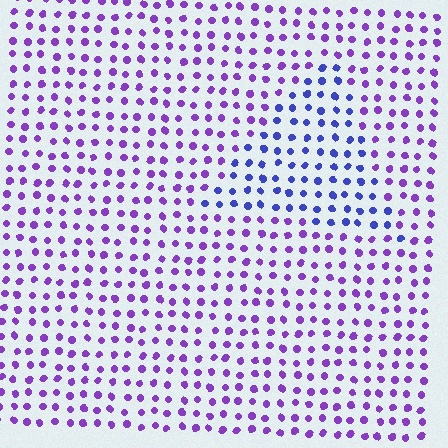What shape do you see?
I see a triangle.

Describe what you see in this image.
The image is filled with small purple elements in a uniform arrangement. A triangle-shaped region is visible where the elements are tinted to a slightly different hue, forming a subtle color boundary.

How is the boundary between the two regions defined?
The boundary is defined purely by a slight shift in hue (about 39 degrees). Spacing, size, and orientation are identical on both sides.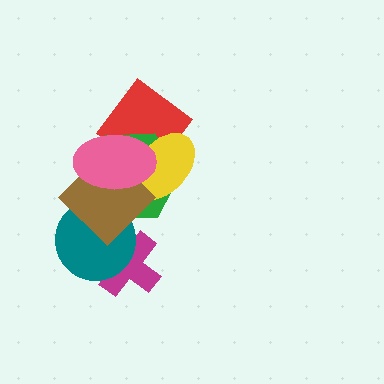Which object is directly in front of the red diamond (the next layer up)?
The green hexagon is directly in front of the red diamond.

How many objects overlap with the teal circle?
3 objects overlap with the teal circle.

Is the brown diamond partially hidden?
Yes, it is partially covered by another shape.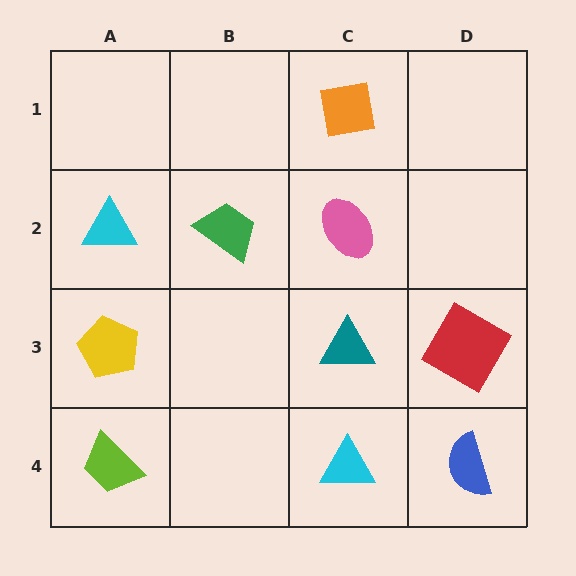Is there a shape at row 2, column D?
No, that cell is empty.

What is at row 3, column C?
A teal triangle.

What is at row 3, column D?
A red diamond.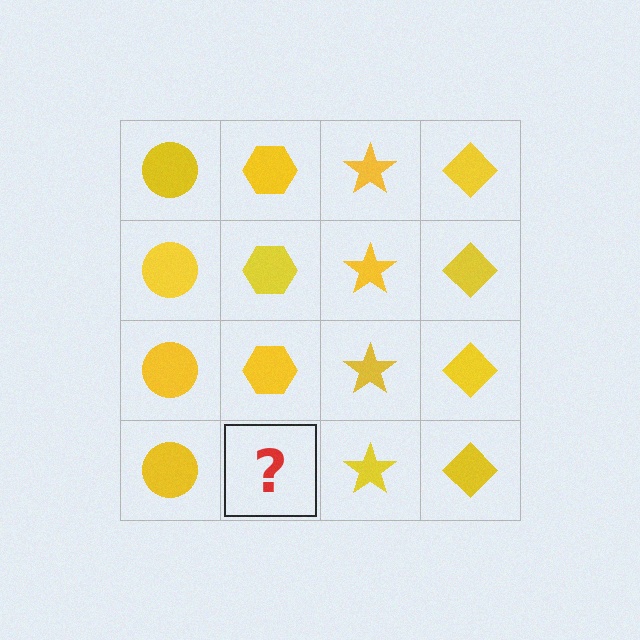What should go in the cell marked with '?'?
The missing cell should contain a yellow hexagon.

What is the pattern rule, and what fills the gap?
The rule is that each column has a consistent shape. The gap should be filled with a yellow hexagon.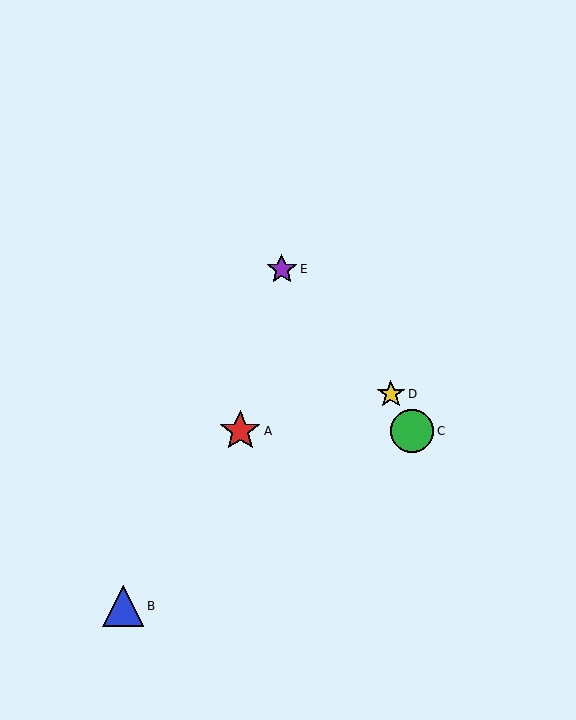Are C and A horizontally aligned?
Yes, both are at y≈431.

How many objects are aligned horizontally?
2 objects (A, C) are aligned horizontally.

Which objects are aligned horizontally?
Objects A, C are aligned horizontally.